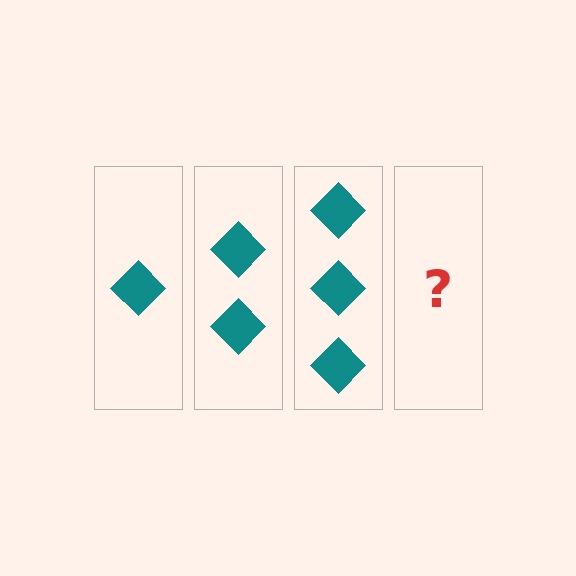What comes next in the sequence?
The next element should be 4 diamonds.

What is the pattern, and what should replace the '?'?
The pattern is that each step adds one more diamond. The '?' should be 4 diamonds.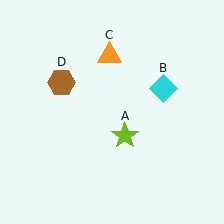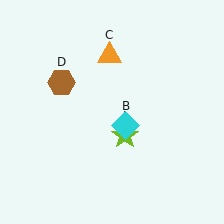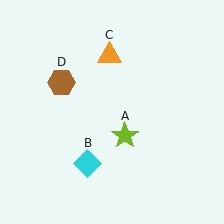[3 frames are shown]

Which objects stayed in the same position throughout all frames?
Lime star (object A) and orange triangle (object C) and brown hexagon (object D) remained stationary.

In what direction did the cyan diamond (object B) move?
The cyan diamond (object B) moved down and to the left.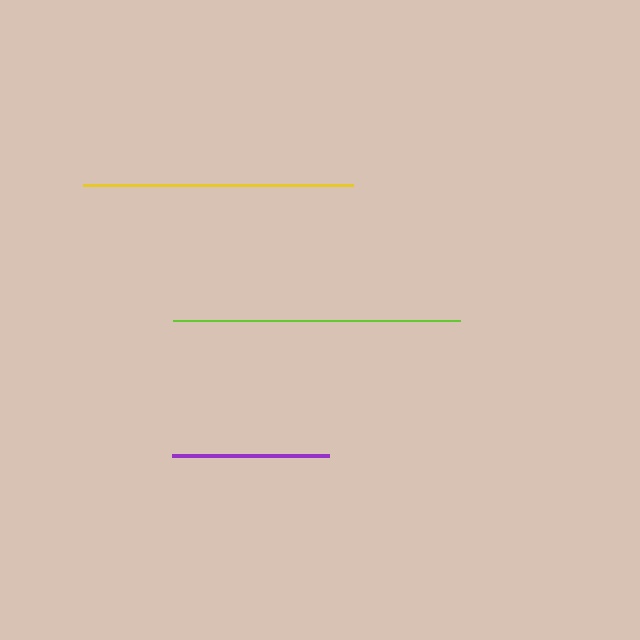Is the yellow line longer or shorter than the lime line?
The lime line is longer than the yellow line.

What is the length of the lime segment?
The lime segment is approximately 287 pixels long.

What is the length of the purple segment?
The purple segment is approximately 157 pixels long.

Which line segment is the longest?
The lime line is the longest at approximately 287 pixels.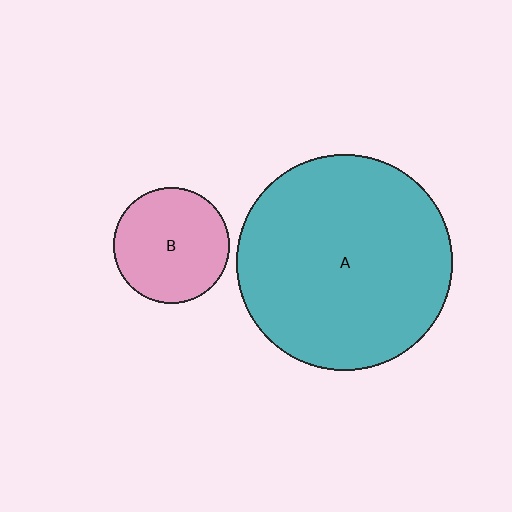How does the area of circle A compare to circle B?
Approximately 3.5 times.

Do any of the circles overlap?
No, none of the circles overlap.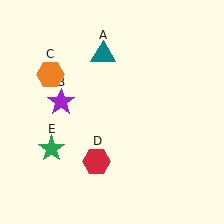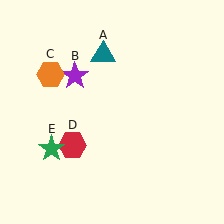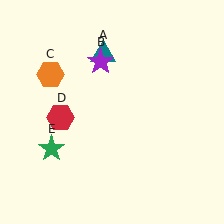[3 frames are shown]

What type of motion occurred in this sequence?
The purple star (object B), red hexagon (object D) rotated clockwise around the center of the scene.